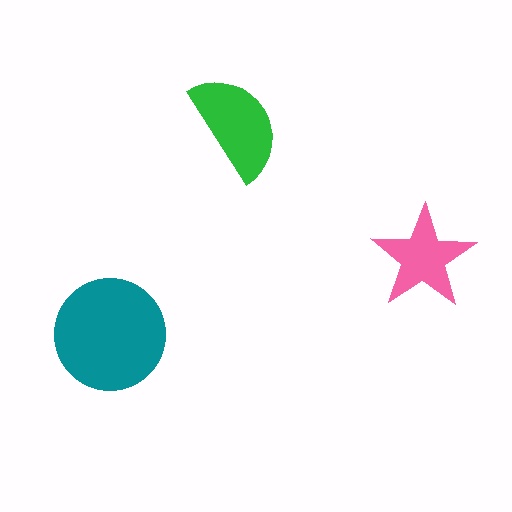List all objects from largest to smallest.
The teal circle, the green semicircle, the pink star.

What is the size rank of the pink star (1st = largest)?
3rd.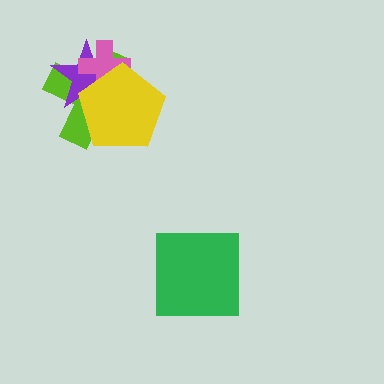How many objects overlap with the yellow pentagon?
3 objects overlap with the yellow pentagon.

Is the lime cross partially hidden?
Yes, it is partially covered by another shape.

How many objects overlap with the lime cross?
3 objects overlap with the lime cross.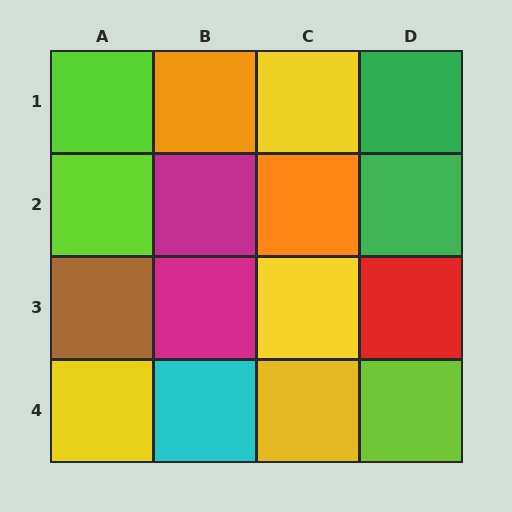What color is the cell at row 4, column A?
Yellow.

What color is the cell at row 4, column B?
Cyan.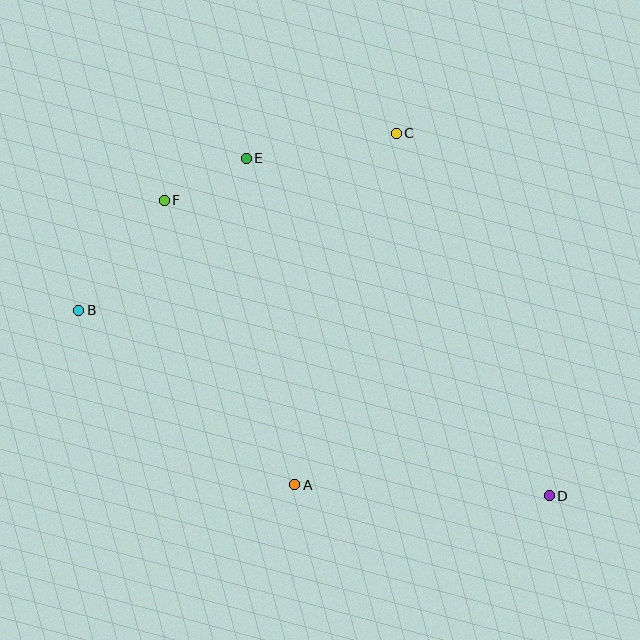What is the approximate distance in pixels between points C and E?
The distance between C and E is approximately 152 pixels.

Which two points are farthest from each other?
Points B and D are farthest from each other.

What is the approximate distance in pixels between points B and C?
The distance between B and C is approximately 363 pixels.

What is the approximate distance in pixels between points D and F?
The distance between D and F is approximately 485 pixels.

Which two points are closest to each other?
Points E and F are closest to each other.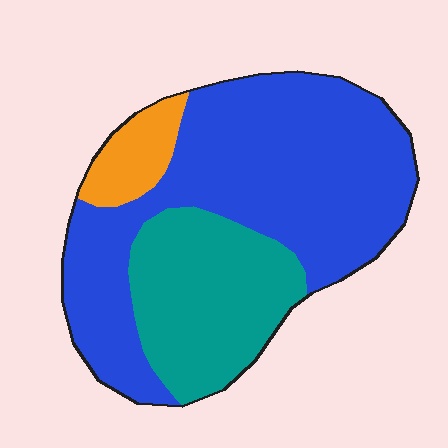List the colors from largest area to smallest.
From largest to smallest: blue, teal, orange.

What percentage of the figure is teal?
Teal takes up about one third (1/3) of the figure.